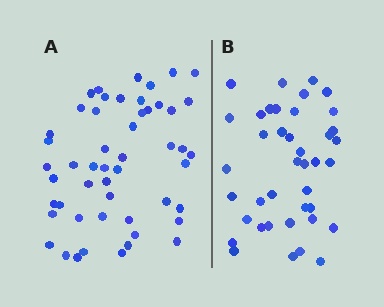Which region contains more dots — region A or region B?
Region A (the left region) has more dots.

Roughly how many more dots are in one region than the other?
Region A has roughly 12 or so more dots than region B.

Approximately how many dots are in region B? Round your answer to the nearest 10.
About 40 dots.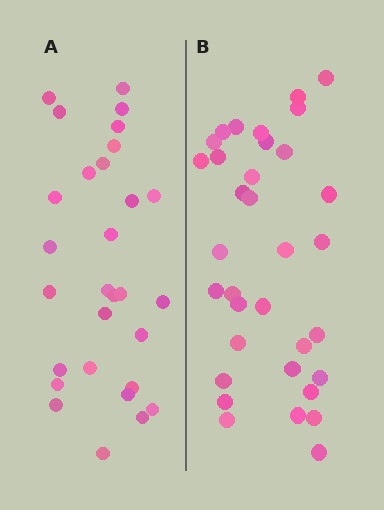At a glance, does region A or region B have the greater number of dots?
Region B (the right region) has more dots.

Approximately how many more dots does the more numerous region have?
Region B has about 5 more dots than region A.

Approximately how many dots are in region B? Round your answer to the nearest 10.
About 30 dots. (The exact count is 34, which rounds to 30.)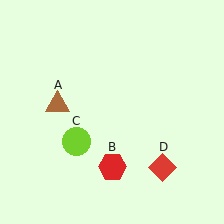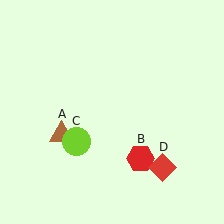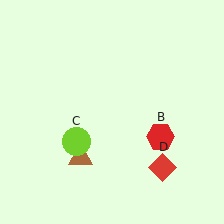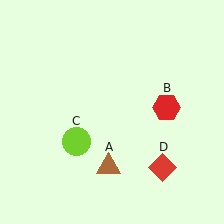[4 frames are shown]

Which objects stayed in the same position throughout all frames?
Lime circle (object C) and red diamond (object D) remained stationary.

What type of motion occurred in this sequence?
The brown triangle (object A), red hexagon (object B) rotated counterclockwise around the center of the scene.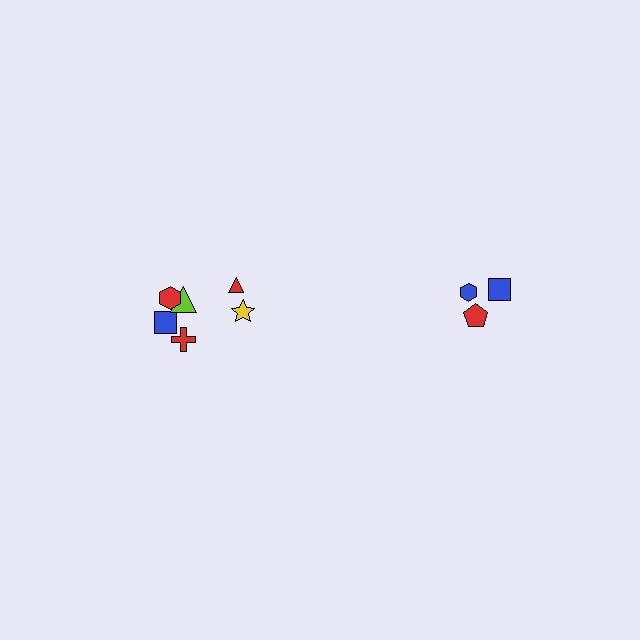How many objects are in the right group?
There are 3 objects.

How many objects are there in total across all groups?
There are 9 objects.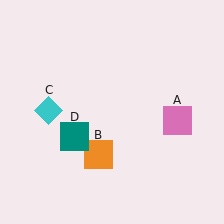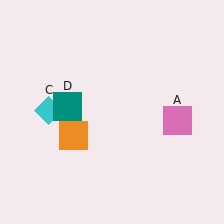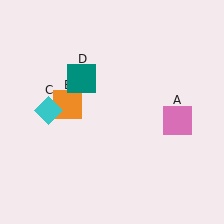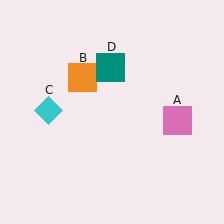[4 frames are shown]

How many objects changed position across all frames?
2 objects changed position: orange square (object B), teal square (object D).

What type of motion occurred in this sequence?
The orange square (object B), teal square (object D) rotated clockwise around the center of the scene.